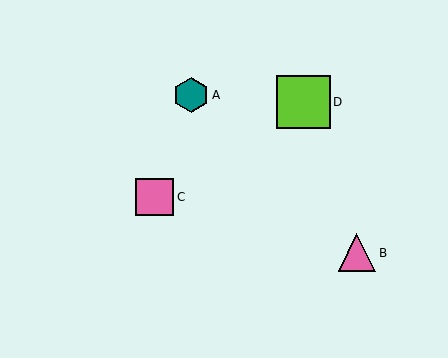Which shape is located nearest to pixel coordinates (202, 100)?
The teal hexagon (labeled A) at (191, 95) is nearest to that location.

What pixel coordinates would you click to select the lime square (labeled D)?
Click at (304, 102) to select the lime square D.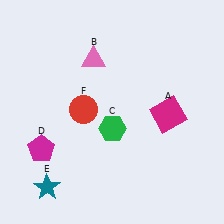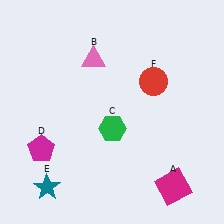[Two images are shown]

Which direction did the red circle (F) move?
The red circle (F) moved right.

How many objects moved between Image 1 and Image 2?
2 objects moved between the two images.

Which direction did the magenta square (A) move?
The magenta square (A) moved down.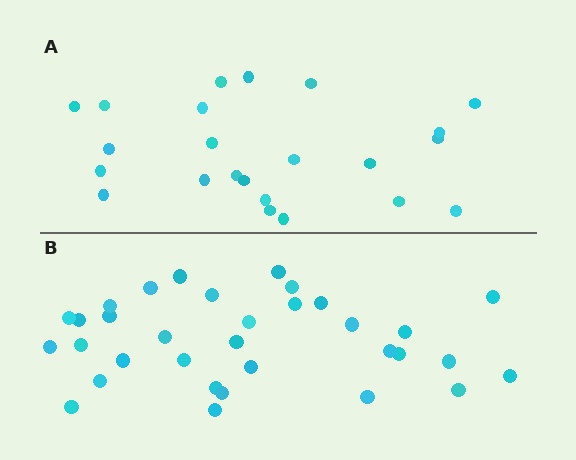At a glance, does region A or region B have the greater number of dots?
Region B (the bottom region) has more dots.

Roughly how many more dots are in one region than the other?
Region B has roughly 10 or so more dots than region A.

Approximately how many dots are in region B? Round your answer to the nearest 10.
About 30 dots. (The exact count is 33, which rounds to 30.)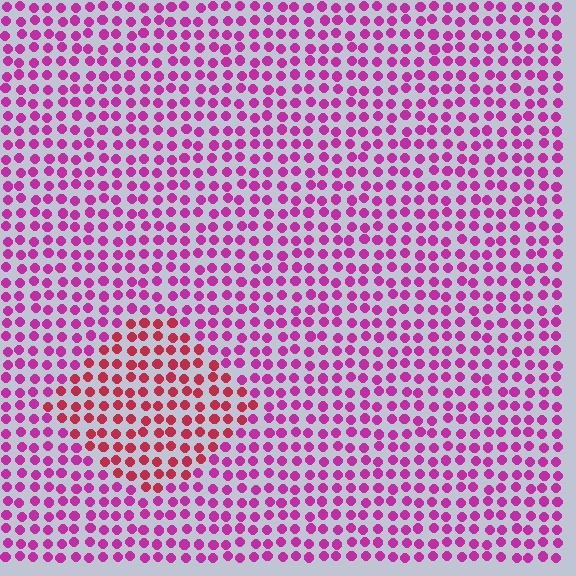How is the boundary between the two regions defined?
The boundary is defined purely by a slight shift in hue (about 37 degrees). Spacing, size, and orientation are identical on both sides.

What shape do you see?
I see a diamond.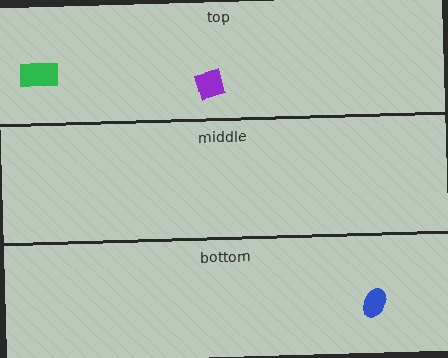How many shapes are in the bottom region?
1.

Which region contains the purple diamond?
The top region.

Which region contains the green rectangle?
The top region.